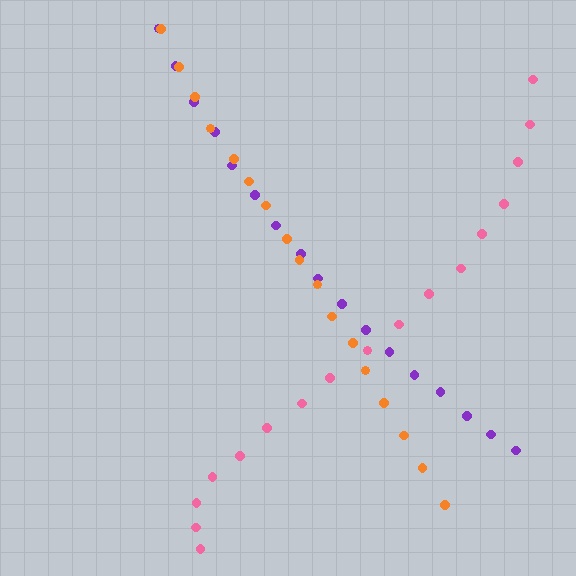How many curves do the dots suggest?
There are 3 distinct paths.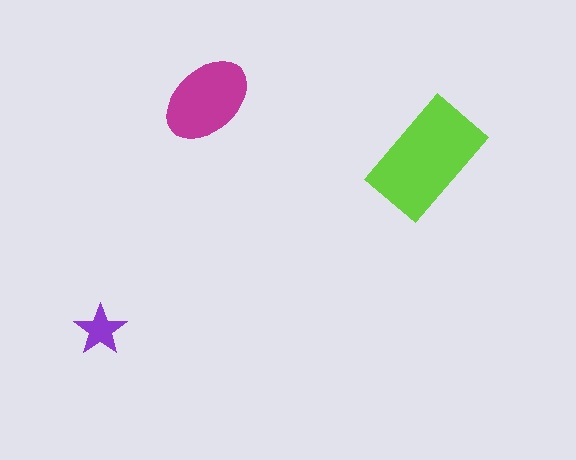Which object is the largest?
The lime rectangle.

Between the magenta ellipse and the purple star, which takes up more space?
The magenta ellipse.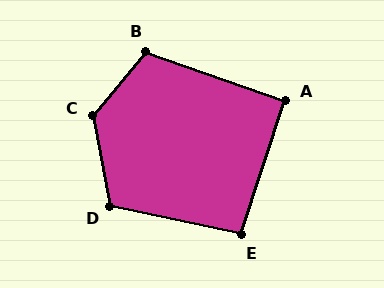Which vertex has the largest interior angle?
C, at approximately 130 degrees.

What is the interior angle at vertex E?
Approximately 96 degrees (obtuse).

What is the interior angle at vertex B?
Approximately 110 degrees (obtuse).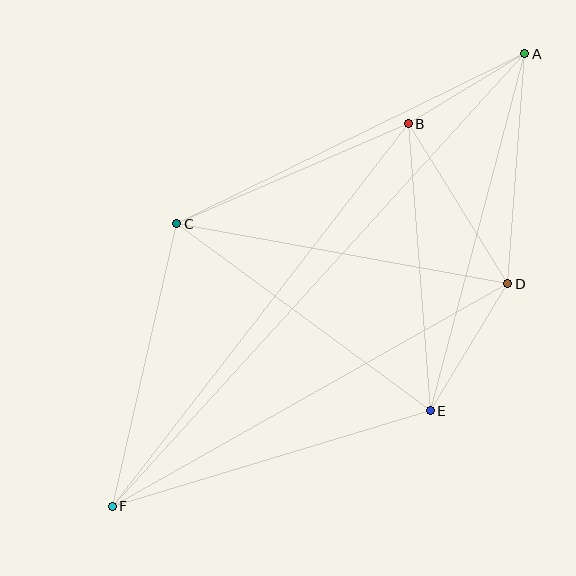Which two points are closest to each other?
Points A and B are closest to each other.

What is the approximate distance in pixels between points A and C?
The distance between A and C is approximately 387 pixels.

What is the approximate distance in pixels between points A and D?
The distance between A and D is approximately 231 pixels.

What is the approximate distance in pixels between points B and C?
The distance between B and C is approximately 252 pixels.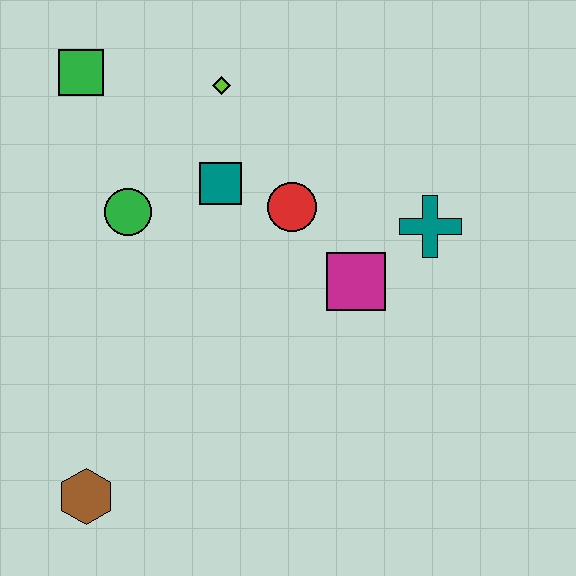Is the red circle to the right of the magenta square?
No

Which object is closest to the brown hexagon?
The green circle is closest to the brown hexagon.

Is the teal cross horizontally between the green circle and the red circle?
No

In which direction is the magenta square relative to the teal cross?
The magenta square is to the left of the teal cross.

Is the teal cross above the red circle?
No